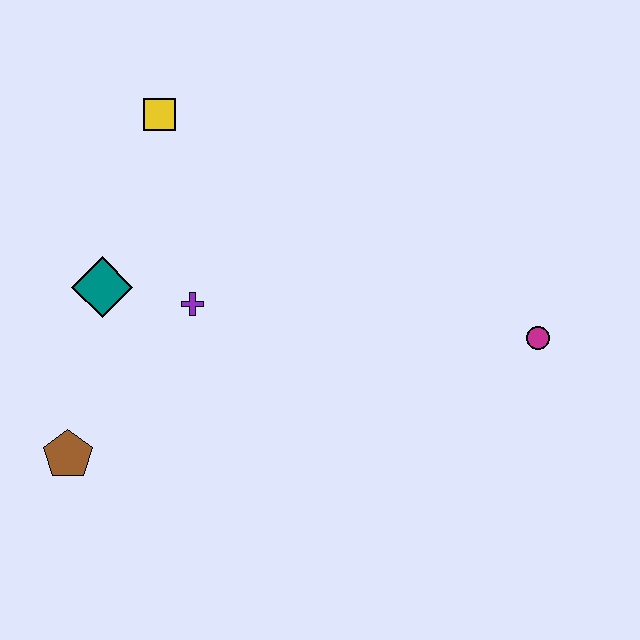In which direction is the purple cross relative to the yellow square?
The purple cross is below the yellow square.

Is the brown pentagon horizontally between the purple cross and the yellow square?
No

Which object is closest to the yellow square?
The teal diamond is closest to the yellow square.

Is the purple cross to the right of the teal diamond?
Yes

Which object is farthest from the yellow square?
The magenta circle is farthest from the yellow square.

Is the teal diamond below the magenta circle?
No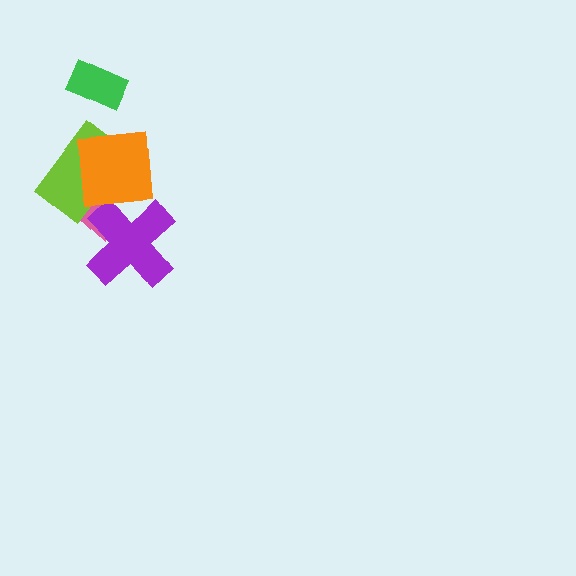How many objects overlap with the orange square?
3 objects overlap with the orange square.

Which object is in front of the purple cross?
The orange square is in front of the purple cross.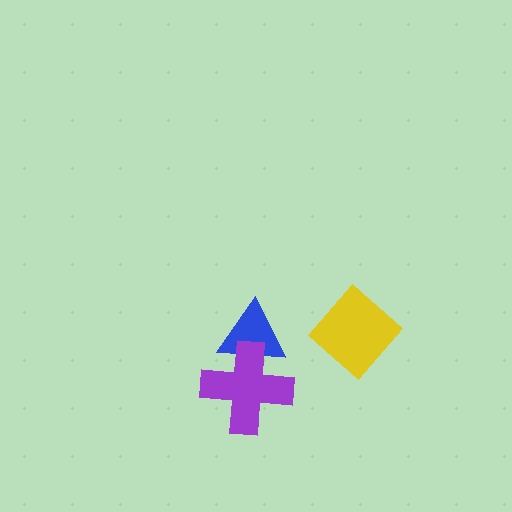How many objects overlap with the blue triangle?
1 object overlaps with the blue triangle.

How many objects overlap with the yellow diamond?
0 objects overlap with the yellow diamond.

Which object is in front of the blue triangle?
The purple cross is in front of the blue triangle.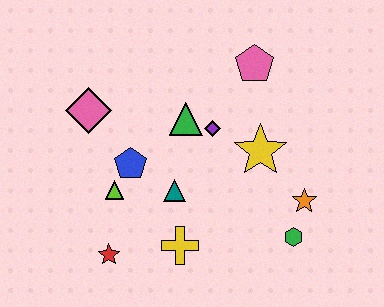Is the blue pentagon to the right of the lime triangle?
Yes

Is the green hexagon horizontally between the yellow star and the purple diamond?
No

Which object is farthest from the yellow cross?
The pink pentagon is farthest from the yellow cross.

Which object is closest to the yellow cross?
The teal triangle is closest to the yellow cross.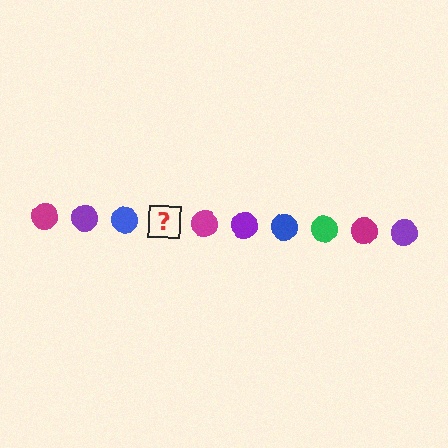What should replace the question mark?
The question mark should be replaced with a green circle.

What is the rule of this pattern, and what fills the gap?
The rule is that the pattern cycles through magenta, purple, blue, green circles. The gap should be filled with a green circle.